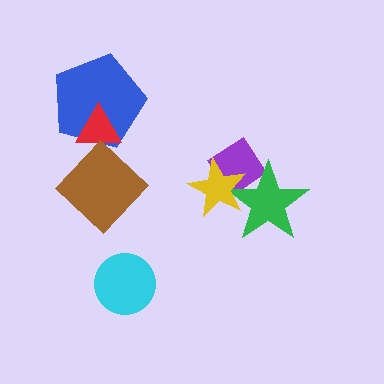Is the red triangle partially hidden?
Yes, it is partially covered by another shape.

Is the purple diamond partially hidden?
Yes, it is partially covered by another shape.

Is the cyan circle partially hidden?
No, no other shape covers it.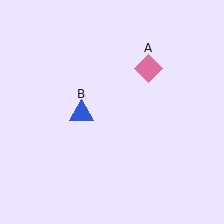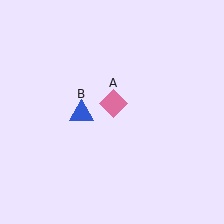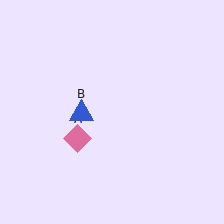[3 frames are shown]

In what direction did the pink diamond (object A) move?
The pink diamond (object A) moved down and to the left.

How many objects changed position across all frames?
1 object changed position: pink diamond (object A).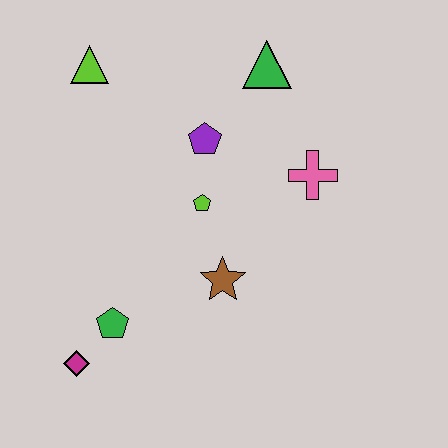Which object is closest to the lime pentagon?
The purple pentagon is closest to the lime pentagon.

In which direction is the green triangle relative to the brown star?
The green triangle is above the brown star.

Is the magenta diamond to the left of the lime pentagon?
Yes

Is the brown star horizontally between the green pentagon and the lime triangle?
No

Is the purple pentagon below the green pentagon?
No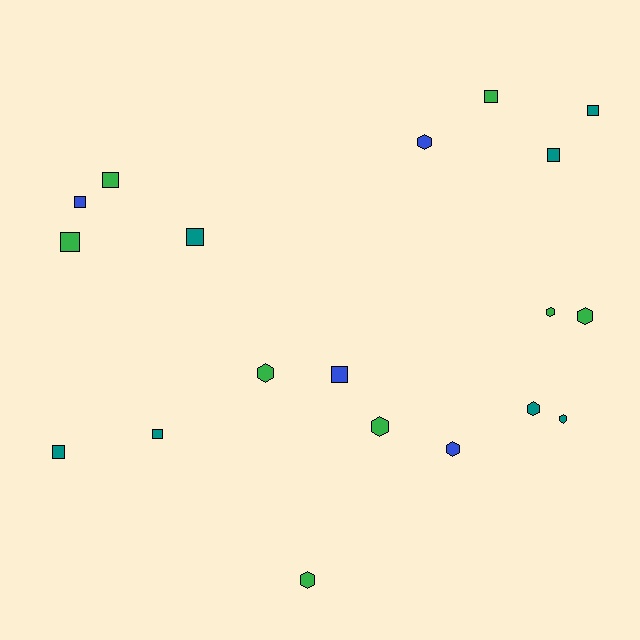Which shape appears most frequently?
Square, with 10 objects.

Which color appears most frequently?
Green, with 8 objects.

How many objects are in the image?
There are 19 objects.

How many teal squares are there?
There are 5 teal squares.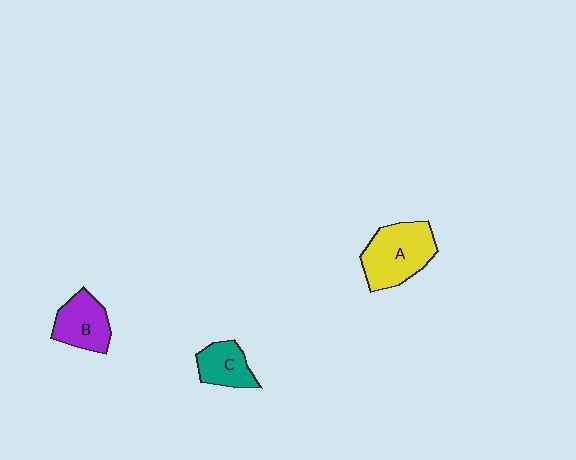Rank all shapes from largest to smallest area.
From largest to smallest: A (yellow), B (purple), C (teal).